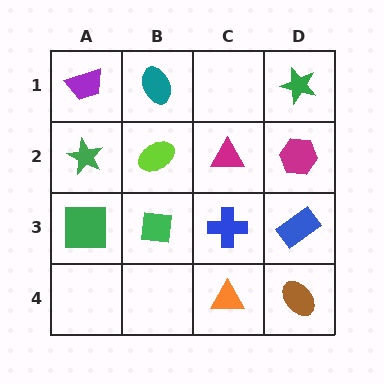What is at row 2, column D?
A magenta hexagon.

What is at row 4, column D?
A brown ellipse.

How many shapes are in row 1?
3 shapes.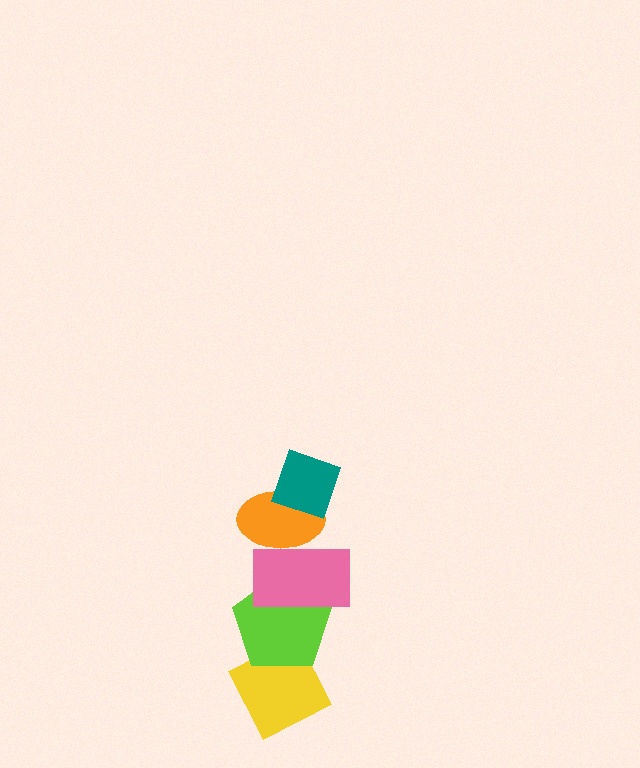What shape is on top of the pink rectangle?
The orange ellipse is on top of the pink rectangle.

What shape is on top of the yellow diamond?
The lime pentagon is on top of the yellow diamond.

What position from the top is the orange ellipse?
The orange ellipse is 2nd from the top.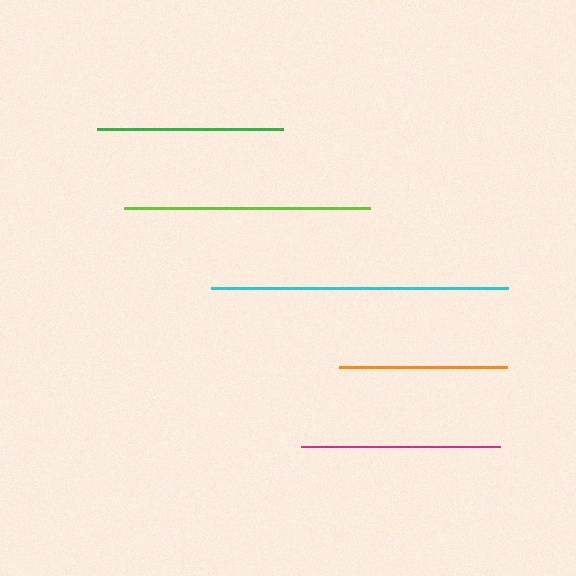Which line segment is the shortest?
The orange line is the shortest at approximately 168 pixels.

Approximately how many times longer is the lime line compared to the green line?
The lime line is approximately 1.3 times the length of the green line.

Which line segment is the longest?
The cyan line is the longest at approximately 297 pixels.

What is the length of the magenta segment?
The magenta segment is approximately 198 pixels long.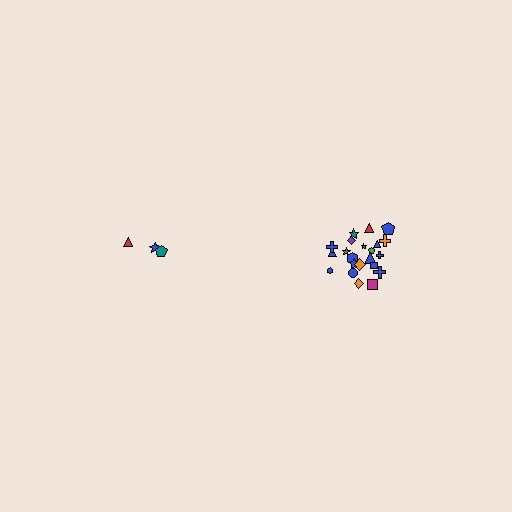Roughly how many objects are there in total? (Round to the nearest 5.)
Roughly 25 objects in total.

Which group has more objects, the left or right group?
The right group.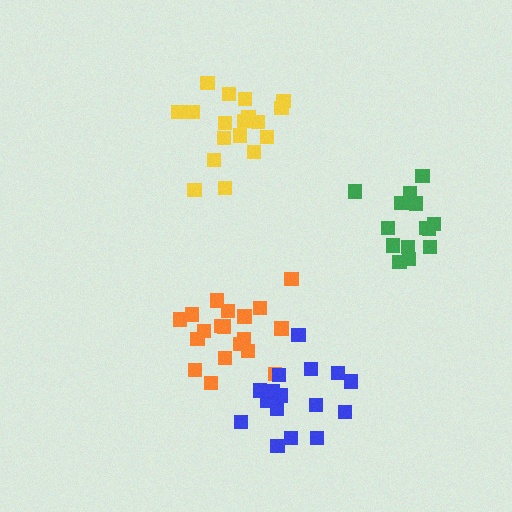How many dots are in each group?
Group 1: 18 dots, Group 2: 19 dots, Group 3: 16 dots, Group 4: 14 dots (67 total).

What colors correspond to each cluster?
The clusters are colored: yellow, orange, blue, green.